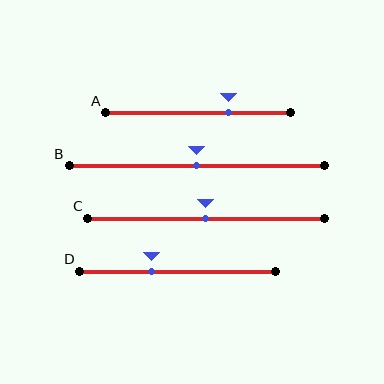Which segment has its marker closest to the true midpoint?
Segment B has its marker closest to the true midpoint.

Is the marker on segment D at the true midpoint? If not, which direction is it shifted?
No, the marker on segment D is shifted to the left by about 13% of the segment length.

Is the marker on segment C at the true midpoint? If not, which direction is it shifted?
Yes, the marker on segment C is at the true midpoint.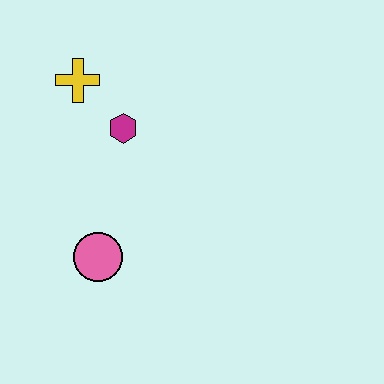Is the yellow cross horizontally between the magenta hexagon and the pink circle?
No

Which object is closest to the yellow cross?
The magenta hexagon is closest to the yellow cross.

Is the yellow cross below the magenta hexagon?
No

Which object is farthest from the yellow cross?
The pink circle is farthest from the yellow cross.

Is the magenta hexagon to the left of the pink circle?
No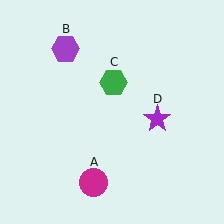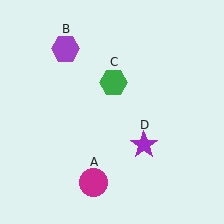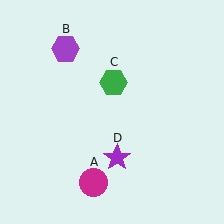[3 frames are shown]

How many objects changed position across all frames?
1 object changed position: purple star (object D).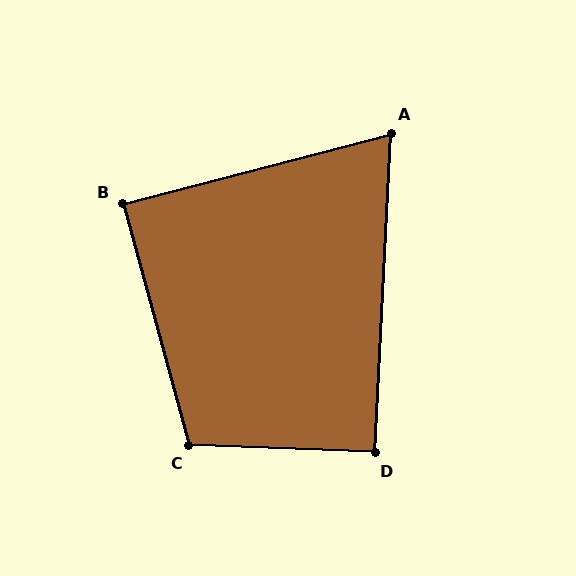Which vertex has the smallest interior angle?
A, at approximately 73 degrees.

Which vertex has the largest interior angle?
C, at approximately 107 degrees.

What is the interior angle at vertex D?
Approximately 91 degrees (approximately right).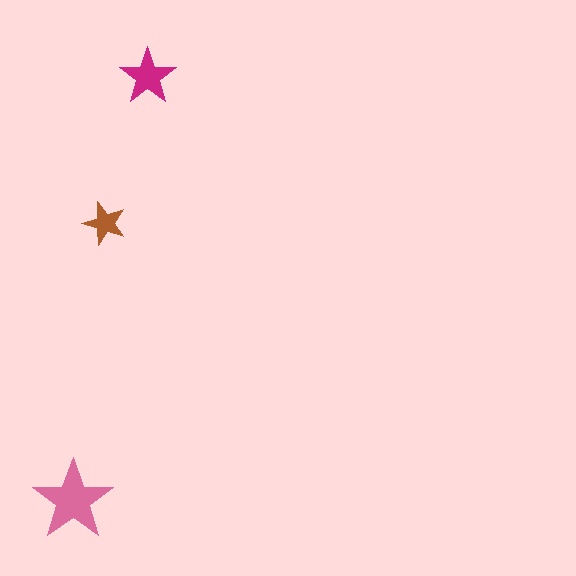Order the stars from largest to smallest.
the pink one, the magenta one, the brown one.